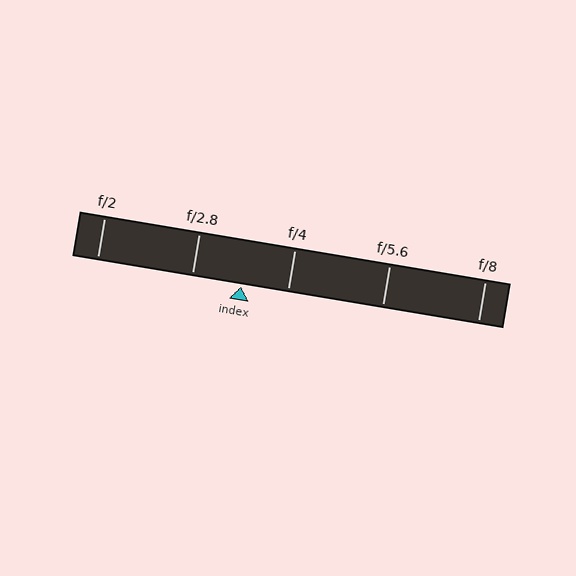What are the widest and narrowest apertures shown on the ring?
The widest aperture shown is f/2 and the narrowest is f/8.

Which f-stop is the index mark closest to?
The index mark is closest to f/4.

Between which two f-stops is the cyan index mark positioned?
The index mark is between f/2.8 and f/4.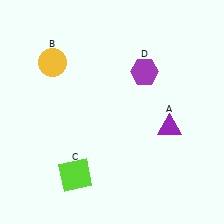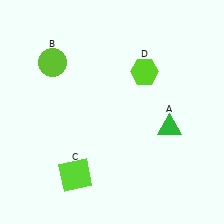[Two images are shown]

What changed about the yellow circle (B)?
In Image 1, B is yellow. In Image 2, it changed to lime.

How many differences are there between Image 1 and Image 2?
There are 3 differences between the two images.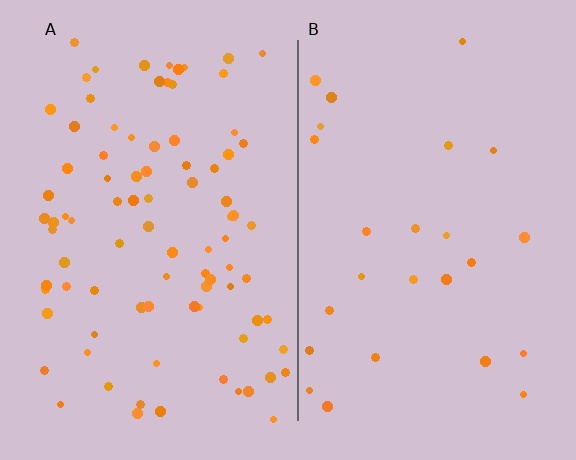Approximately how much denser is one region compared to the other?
Approximately 3.4× — region A over region B.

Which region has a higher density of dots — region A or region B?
A (the left).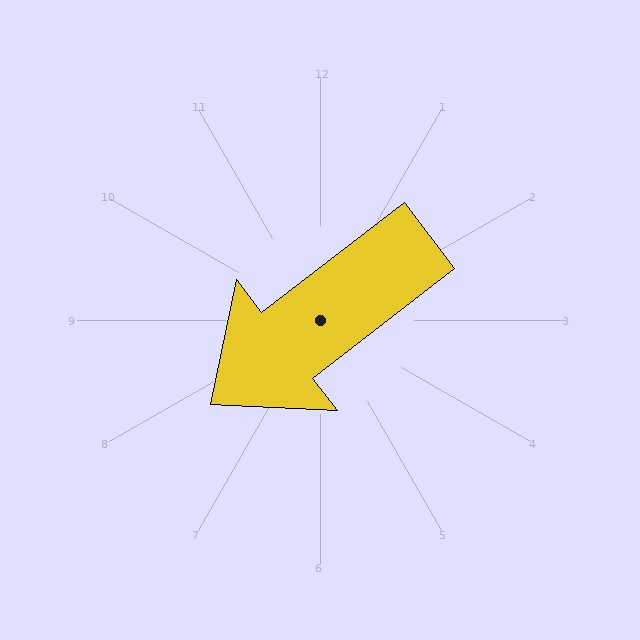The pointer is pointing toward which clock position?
Roughly 8 o'clock.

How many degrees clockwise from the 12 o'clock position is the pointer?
Approximately 232 degrees.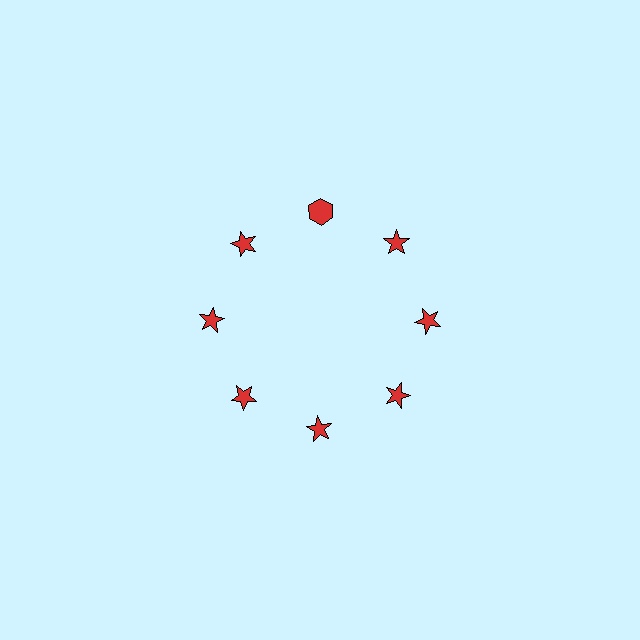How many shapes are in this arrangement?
There are 8 shapes arranged in a ring pattern.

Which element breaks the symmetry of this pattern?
The red hexagon at roughly the 12 o'clock position breaks the symmetry. All other shapes are red stars.